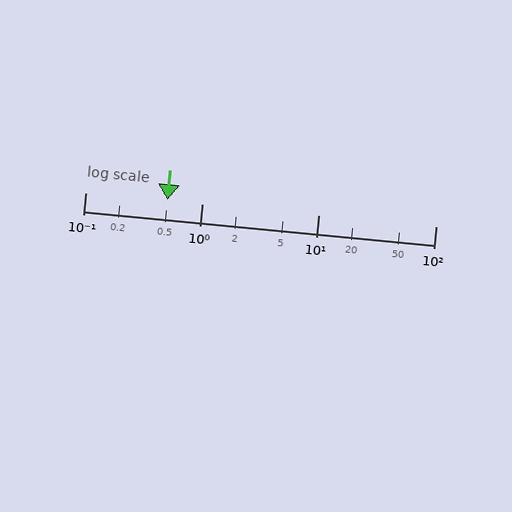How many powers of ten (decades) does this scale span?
The scale spans 3 decades, from 0.1 to 100.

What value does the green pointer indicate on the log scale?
The pointer indicates approximately 0.5.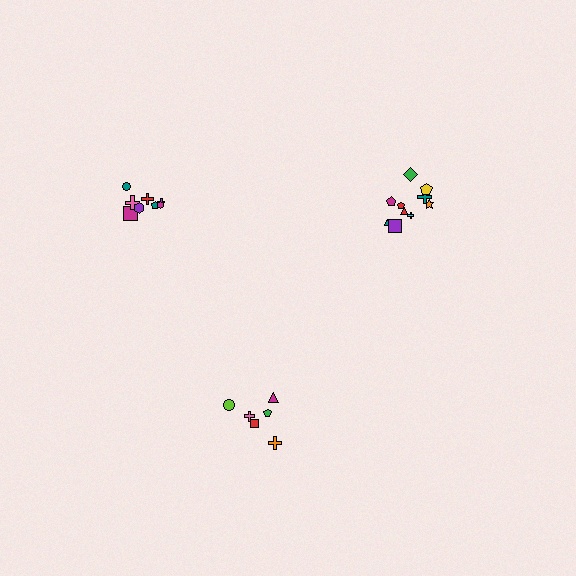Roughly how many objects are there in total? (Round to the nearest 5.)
Roughly 25 objects in total.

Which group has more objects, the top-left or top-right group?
The top-right group.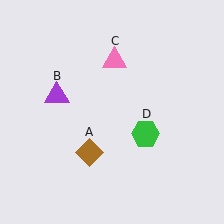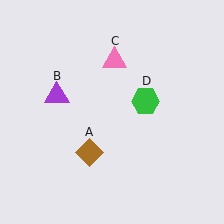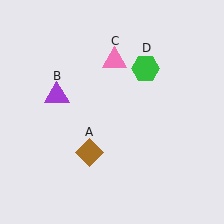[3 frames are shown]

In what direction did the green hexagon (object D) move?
The green hexagon (object D) moved up.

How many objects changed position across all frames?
1 object changed position: green hexagon (object D).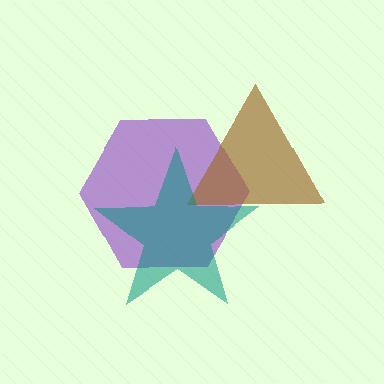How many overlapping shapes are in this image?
There are 3 overlapping shapes in the image.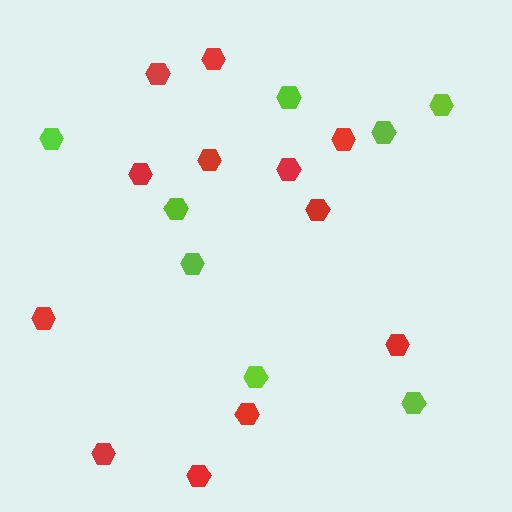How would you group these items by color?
There are 2 groups: one group of lime hexagons (8) and one group of red hexagons (12).